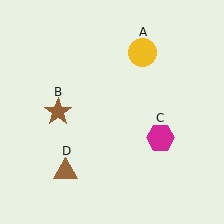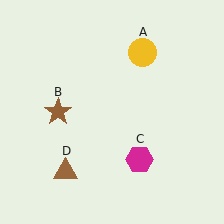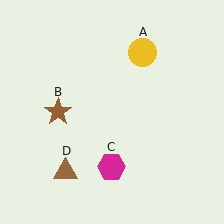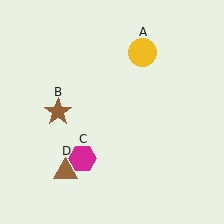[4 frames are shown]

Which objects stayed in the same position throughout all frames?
Yellow circle (object A) and brown star (object B) and brown triangle (object D) remained stationary.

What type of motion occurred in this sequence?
The magenta hexagon (object C) rotated clockwise around the center of the scene.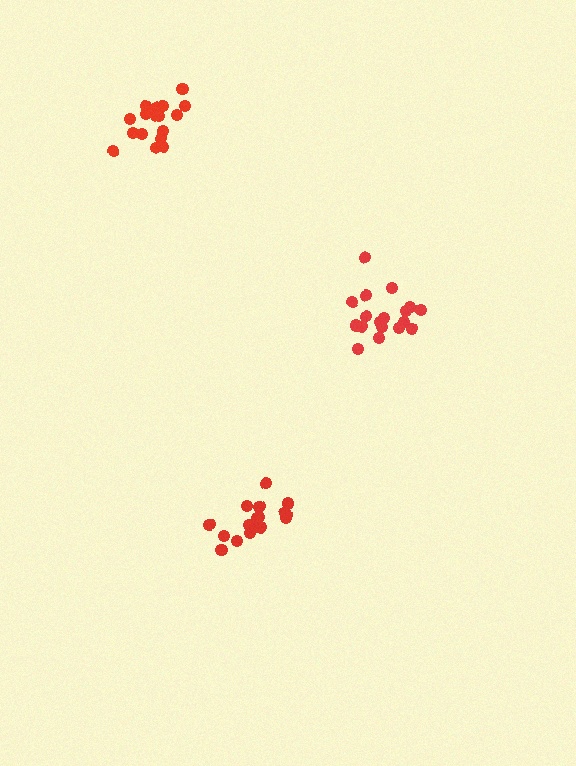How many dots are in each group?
Group 1: 17 dots, Group 2: 18 dots, Group 3: 17 dots (52 total).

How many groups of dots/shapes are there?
There are 3 groups.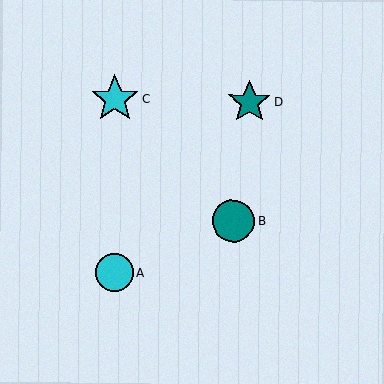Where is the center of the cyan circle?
The center of the cyan circle is at (114, 273).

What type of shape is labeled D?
Shape D is a teal star.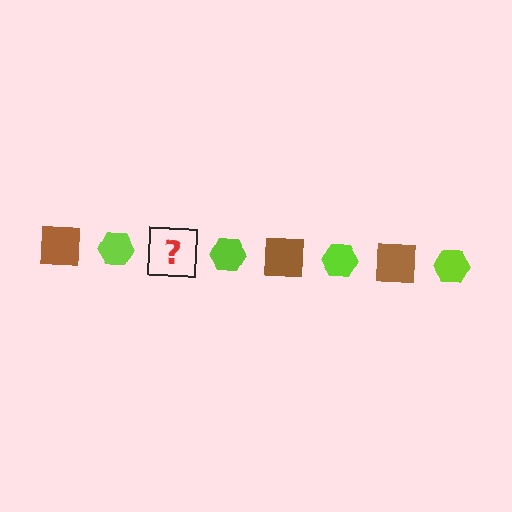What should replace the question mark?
The question mark should be replaced with a brown square.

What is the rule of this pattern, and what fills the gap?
The rule is that the pattern alternates between brown square and lime hexagon. The gap should be filled with a brown square.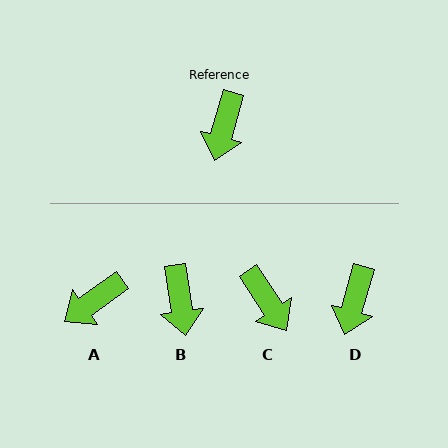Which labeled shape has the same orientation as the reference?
D.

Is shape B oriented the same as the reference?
No, it is off by about 24 degrees.